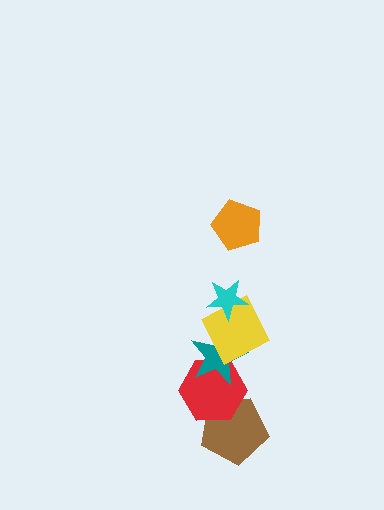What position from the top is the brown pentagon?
The brown pentagon is 6th from the top.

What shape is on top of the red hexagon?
The teal star is on top of the red hexagon.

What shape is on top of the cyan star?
The orange pentagon is on top of the cyan star.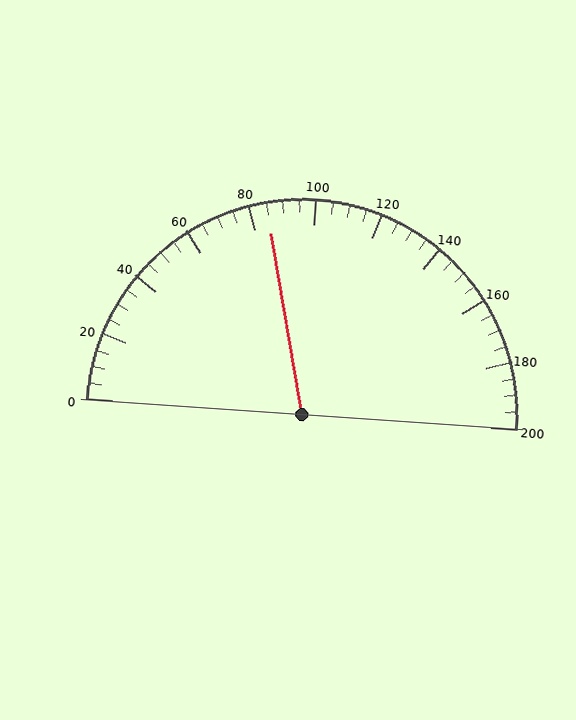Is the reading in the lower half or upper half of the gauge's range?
The reading is in the lower half of the range (0 to 200).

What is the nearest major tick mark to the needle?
The nearest major tick mark is 80.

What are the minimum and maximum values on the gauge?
The gauge ranges from 0 to 200.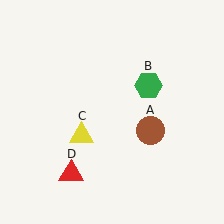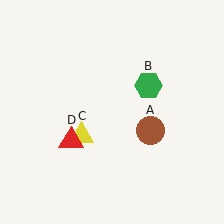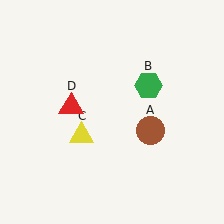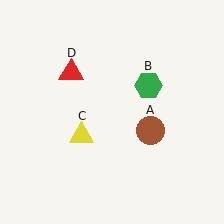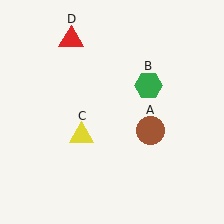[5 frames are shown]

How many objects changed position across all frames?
1 object changed position: red triangle (object D).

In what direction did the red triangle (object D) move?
The red triangle (object D) moved up.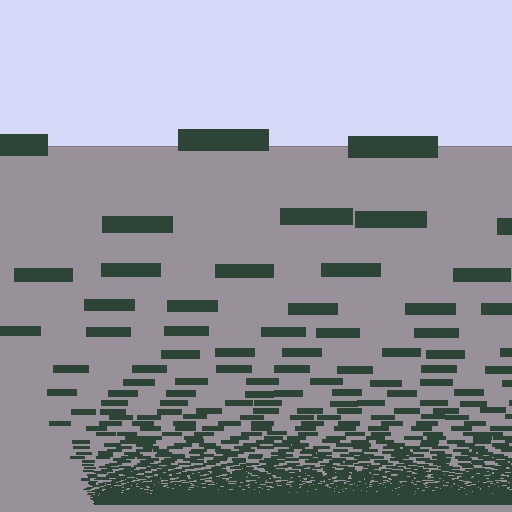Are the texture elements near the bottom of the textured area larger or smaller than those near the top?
Smaller. The gradient is inverted — elements near the bottom are smaller and denser.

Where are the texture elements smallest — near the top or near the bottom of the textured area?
Near the bottom.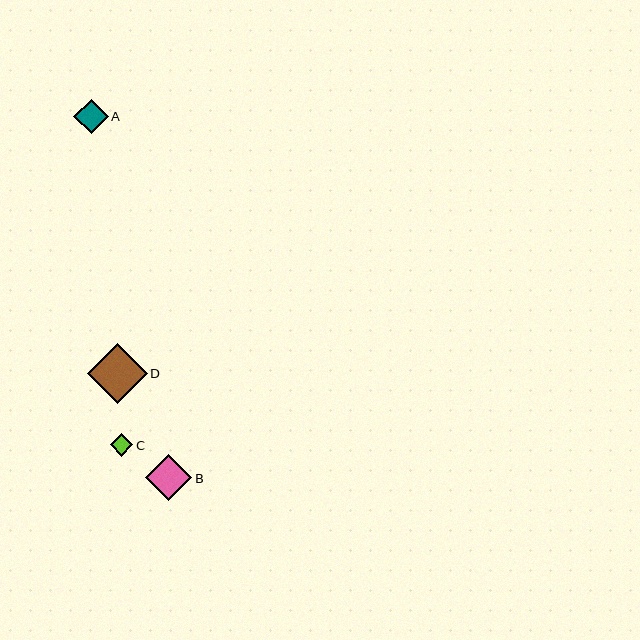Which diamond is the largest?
Diamond D is the largest with a size of approximately 60 pixels.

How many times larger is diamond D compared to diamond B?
Diamond D is approximately 1.3 times the size of diamond B.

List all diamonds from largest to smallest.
From largest to smallest: D, B, A, C.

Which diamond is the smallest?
Diamond C is the smallest with a size of approximately 23 pixels.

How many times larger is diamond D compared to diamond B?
Diamond D is approximately 1.3 times the size of diamond B.